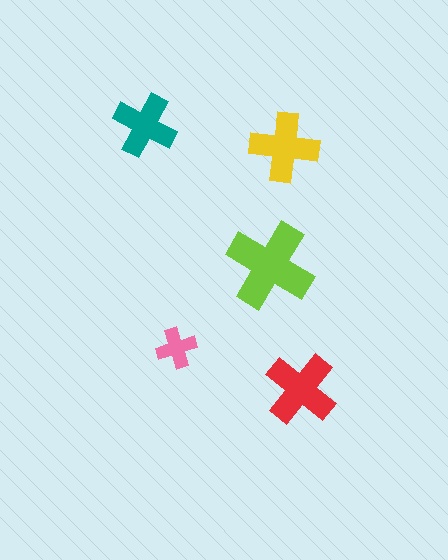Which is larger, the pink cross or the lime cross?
The lime one.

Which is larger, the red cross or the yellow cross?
The red one.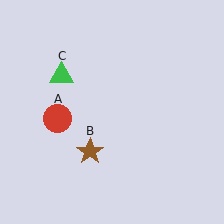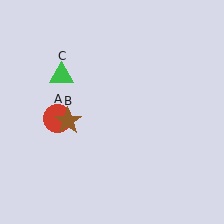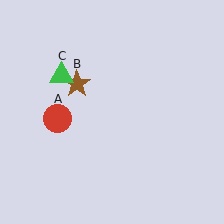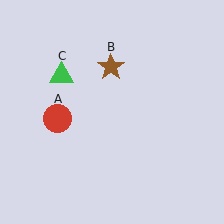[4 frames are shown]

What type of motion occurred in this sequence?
The brown star (object B) rotated clockwise around the center of the scene.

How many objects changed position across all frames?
1 object changed position: brown star (object B).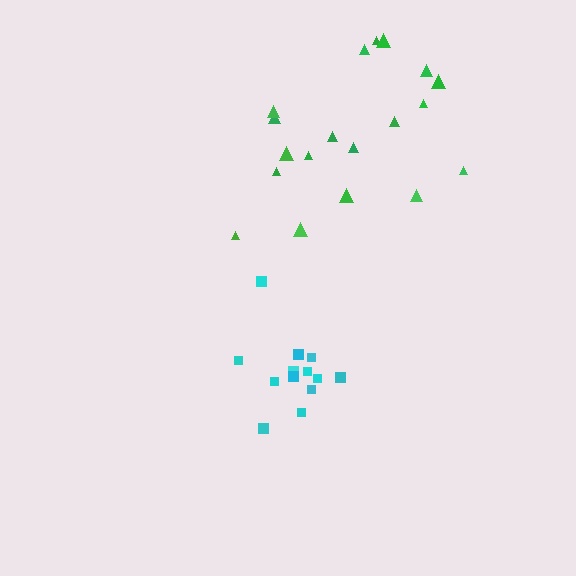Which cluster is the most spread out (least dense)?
Green.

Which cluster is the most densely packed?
Cyan.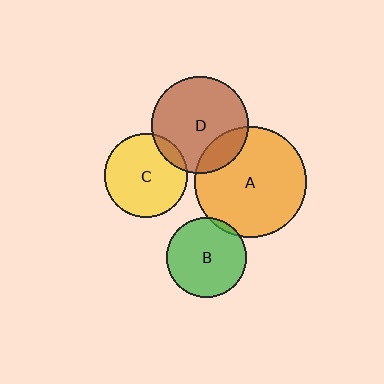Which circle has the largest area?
Circle A (orange).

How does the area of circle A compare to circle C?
Approximately 1.8 times.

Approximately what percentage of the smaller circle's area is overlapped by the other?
Approximately 5%.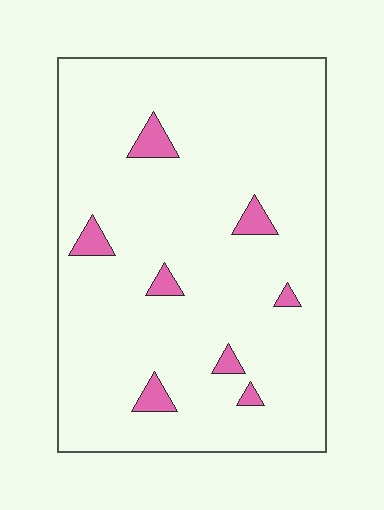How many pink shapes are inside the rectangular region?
8.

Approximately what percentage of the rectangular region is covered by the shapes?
Approximately 5%.